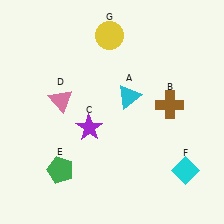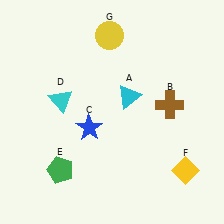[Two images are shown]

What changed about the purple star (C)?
In Image 1, C is purple. In Image 2, it changed to blue.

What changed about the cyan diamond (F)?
In Image 1, F is cyan. In Image 2, it changed to yellow.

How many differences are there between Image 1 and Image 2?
There are 3 differences between the two images.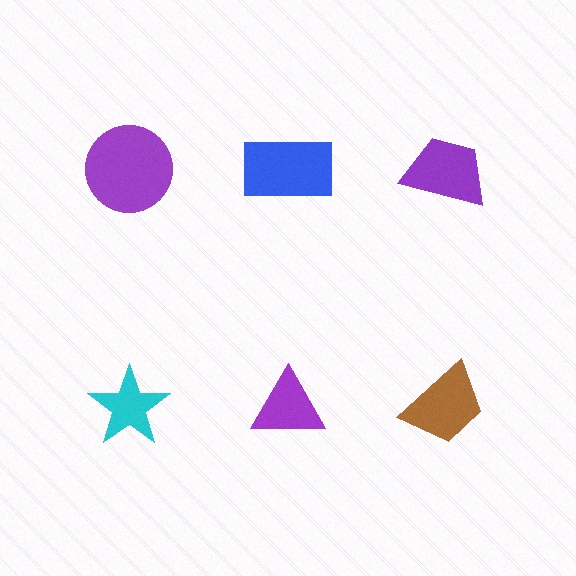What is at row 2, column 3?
A brown trapezoid.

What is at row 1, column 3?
A purple trapezoid.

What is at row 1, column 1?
A purple circle.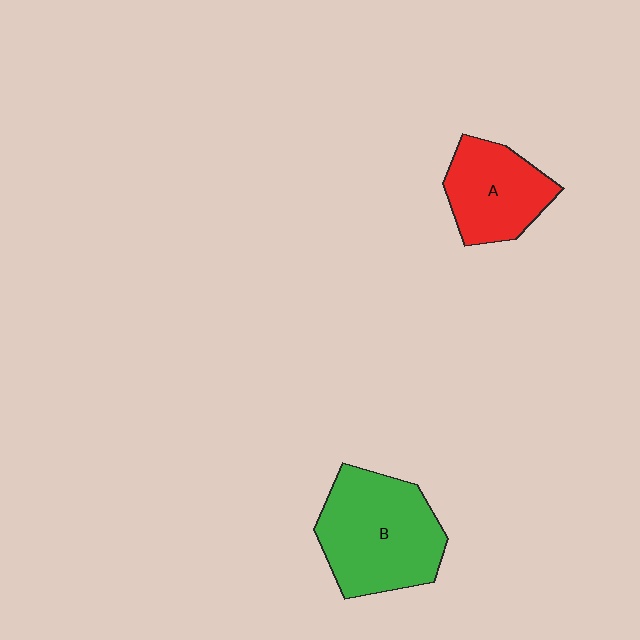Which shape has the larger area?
Shape B (green).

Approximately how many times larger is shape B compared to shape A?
Approximately 1.5 times.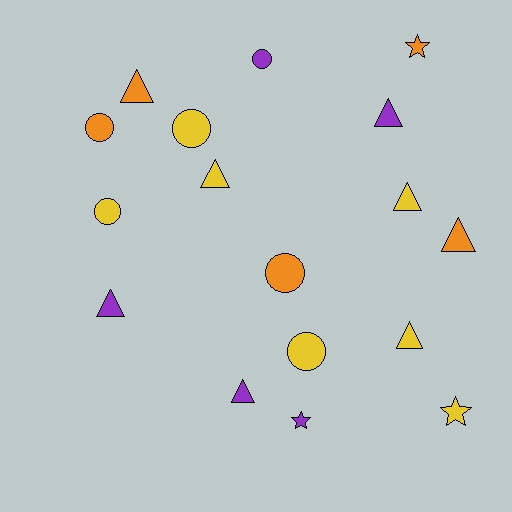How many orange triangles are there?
There are 2 orange triangles.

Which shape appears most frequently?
Triangle, with 8 objects.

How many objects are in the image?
There are 17 objects.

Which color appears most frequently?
Yellow, with 7 objects.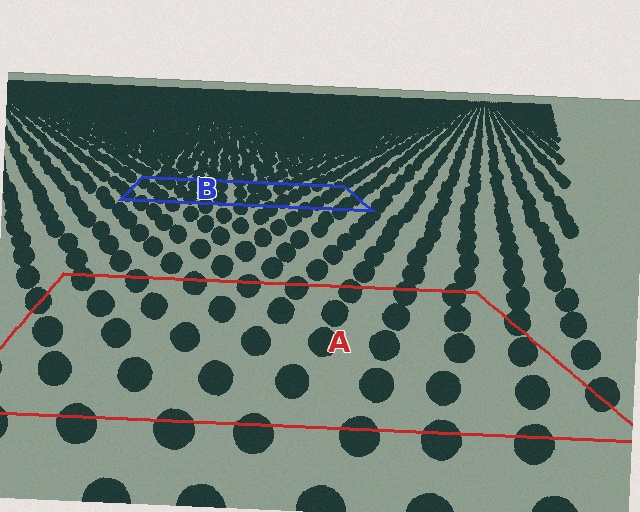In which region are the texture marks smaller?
The texture marks are smaller in region B, because it is farther away.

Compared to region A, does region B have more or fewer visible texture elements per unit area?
Region B has more texture elements per unit area — they are packed more densely because it is farther away.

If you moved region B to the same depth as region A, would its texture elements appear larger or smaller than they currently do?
They would appear larger. At a closer depth, the same texture elements are projected at a bigger on-screen size.